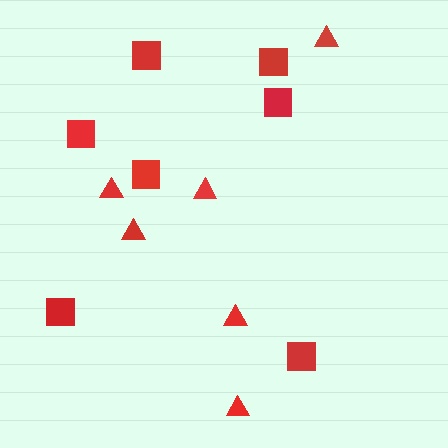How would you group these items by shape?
There are 2 groups: one group of triangles (6) and one group of squares (7).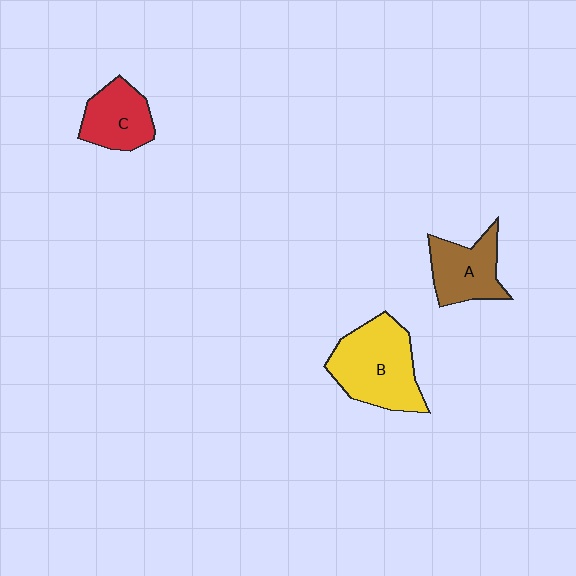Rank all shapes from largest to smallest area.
From largest to smallest: B (yellow), A (brown), C (red).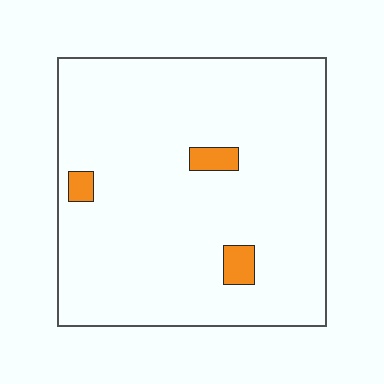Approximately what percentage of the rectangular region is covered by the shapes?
Approximately 5%.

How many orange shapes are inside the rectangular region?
3.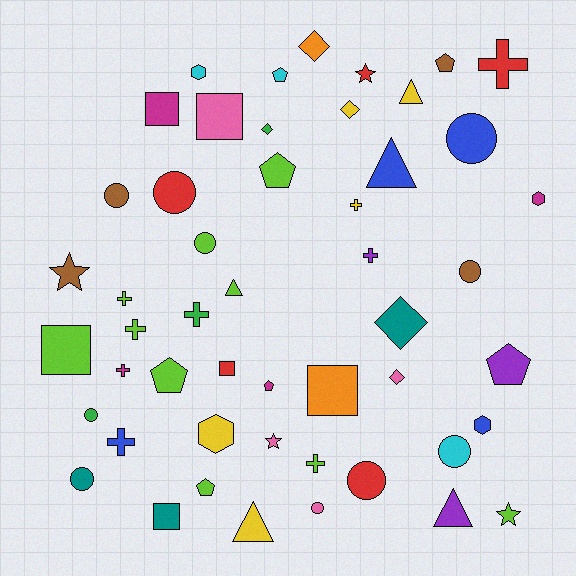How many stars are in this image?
There are 4 stars.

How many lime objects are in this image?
There are 10 lime objects.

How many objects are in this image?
There are 50 objects.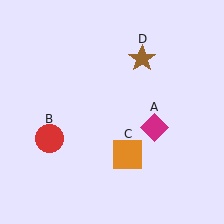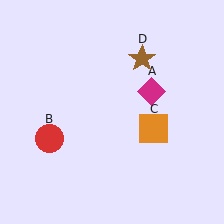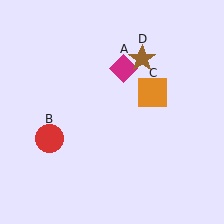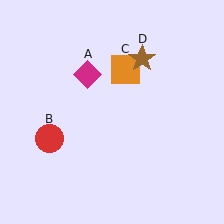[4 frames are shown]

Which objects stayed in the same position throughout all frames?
Red circle (object B) and brown star (object D) remained stationary.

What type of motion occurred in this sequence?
The magenta diamond (object A), orange square (object C) rotated counterclockwise around the center of the scene.